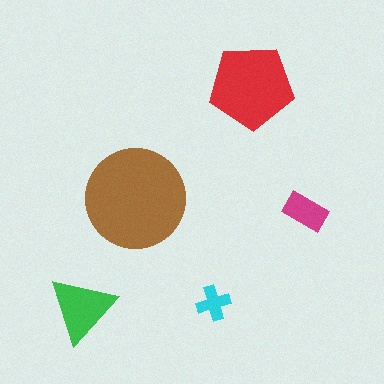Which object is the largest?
The brown circle.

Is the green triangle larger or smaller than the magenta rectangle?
Larger.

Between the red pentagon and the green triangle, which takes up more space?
The red pentagon.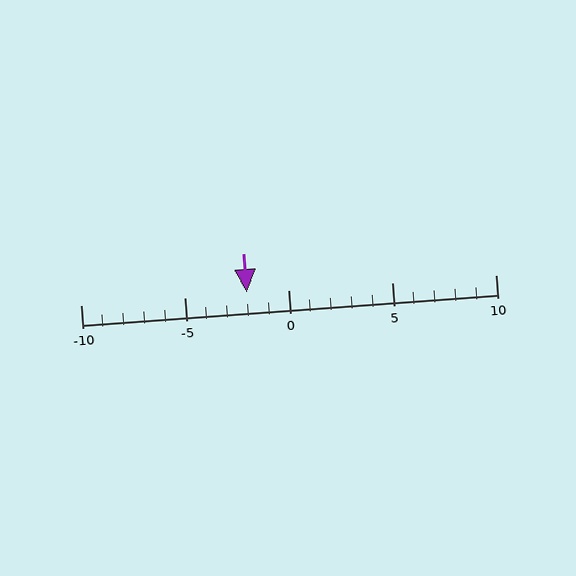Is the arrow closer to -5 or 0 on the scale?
The arrow is closer to 0.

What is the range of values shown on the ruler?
The ruler shows values from -10 to 10.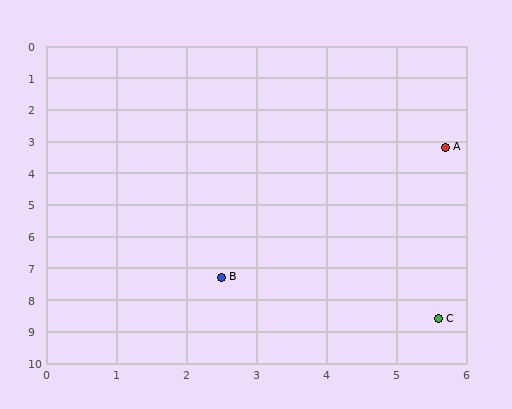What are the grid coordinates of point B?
Point B is at approximately (2.5, 7.3).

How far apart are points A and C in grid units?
Points A and C are about 5.4 grid units apart.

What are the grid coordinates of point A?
Point A is at approximately (5.7, 3.2).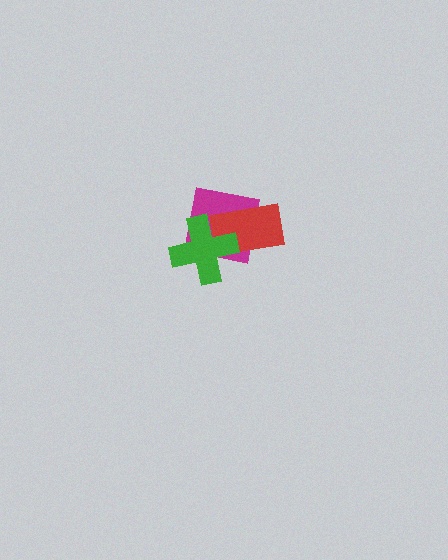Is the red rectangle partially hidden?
Yes, it is partially covered by another shape.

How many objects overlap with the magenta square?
2 objects overlap with the magenta square.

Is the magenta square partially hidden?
Yes, it is partially covered by another shape.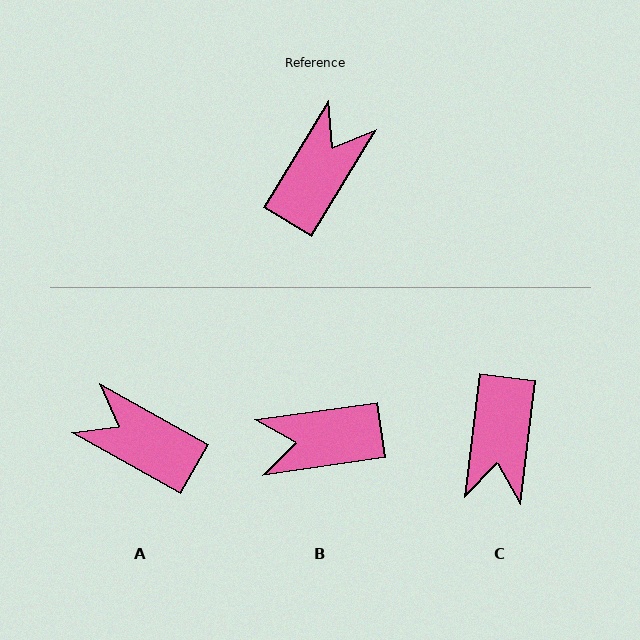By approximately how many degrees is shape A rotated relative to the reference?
Approximately 92 degrees counter-clockwise.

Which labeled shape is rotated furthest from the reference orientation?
C, about 156 degrees away.